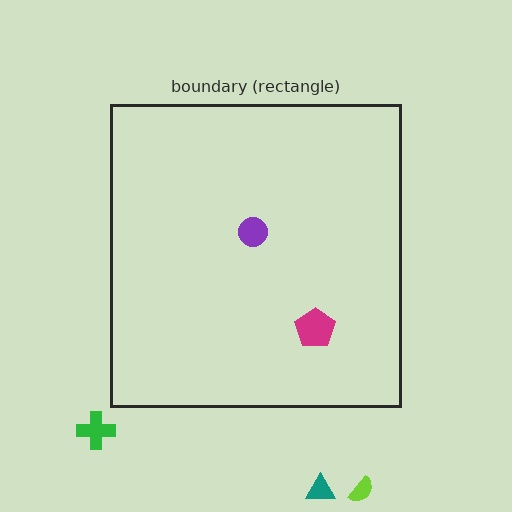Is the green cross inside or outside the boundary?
Outside.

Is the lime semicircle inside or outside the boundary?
Outside.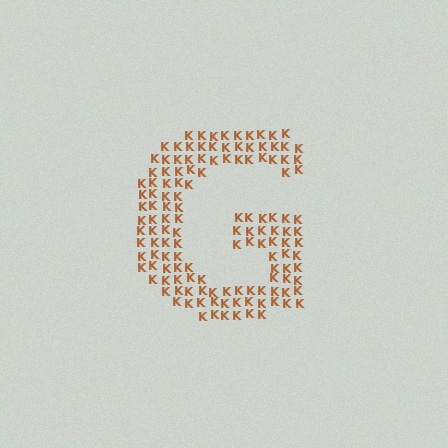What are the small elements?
The small elements are letter K's.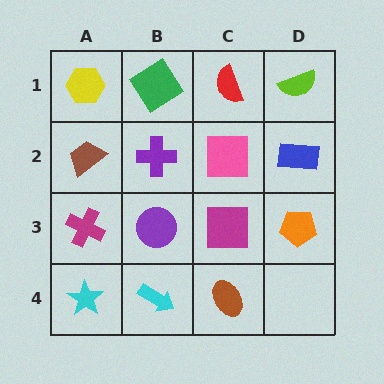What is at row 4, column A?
A cyan star.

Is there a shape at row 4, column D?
No, that cell is empty.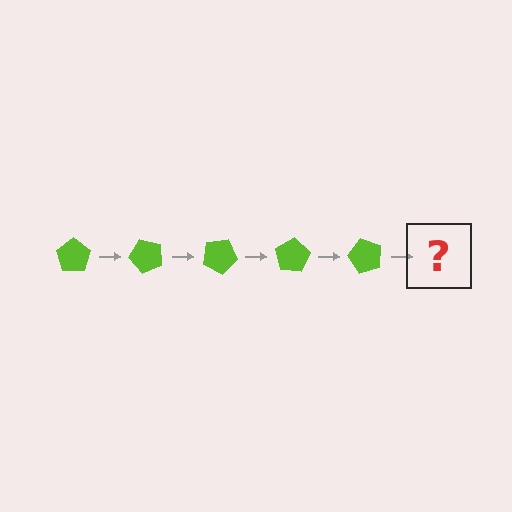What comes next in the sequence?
The next element should be a lime pentagon rotated 250 degrees.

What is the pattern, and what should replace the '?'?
The pattern is that the pentagon rotates 50 degrees each step. The '?' should be a lime pentagon rotated 250 degrees.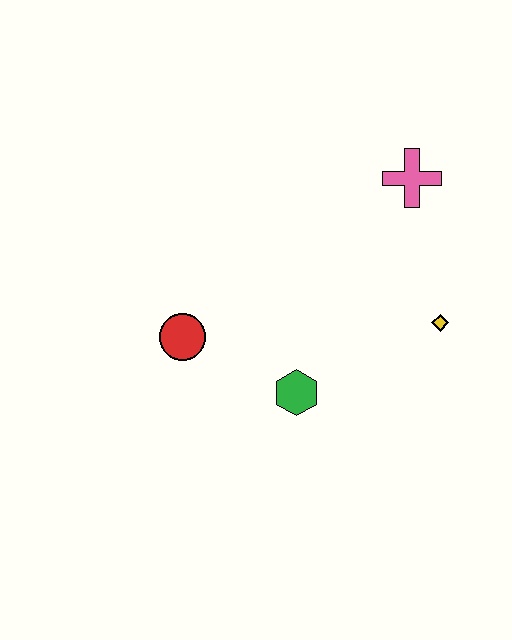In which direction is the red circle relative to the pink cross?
The red circle is to the left of the pink cross.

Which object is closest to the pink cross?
The yellow diamond is closest to the pink cross.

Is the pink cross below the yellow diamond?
No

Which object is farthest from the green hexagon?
The pink cross is farthest from the green hexagon.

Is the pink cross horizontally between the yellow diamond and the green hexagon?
Yes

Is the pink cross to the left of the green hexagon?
No